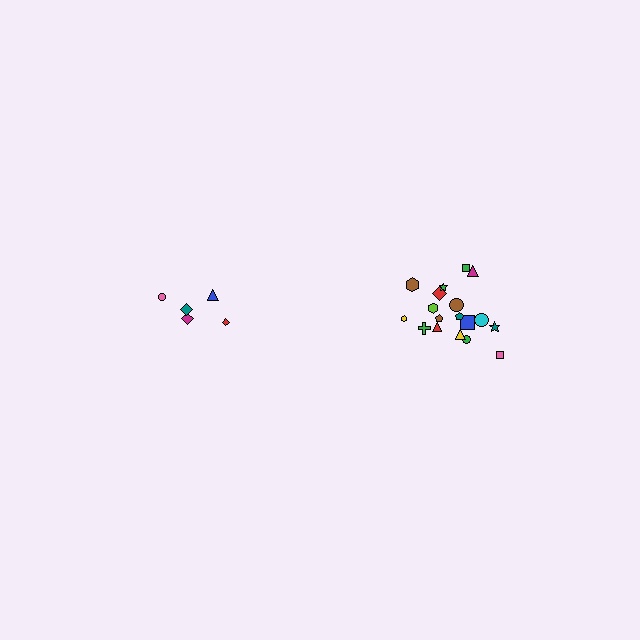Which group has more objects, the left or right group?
The right group.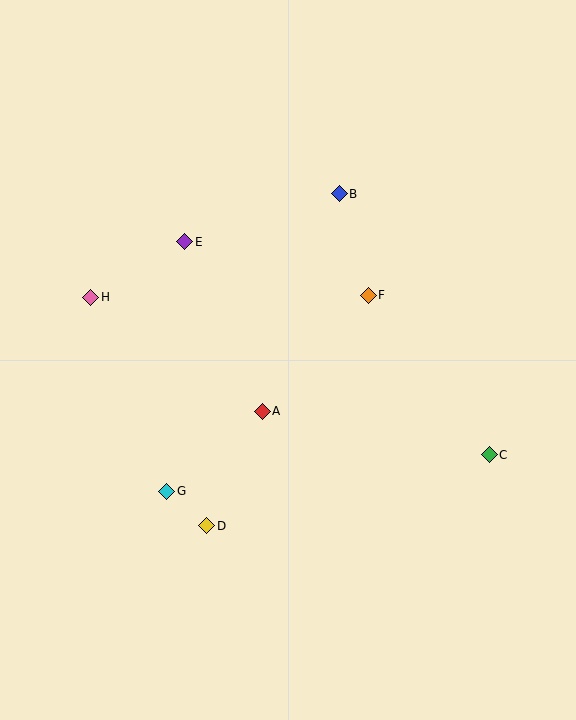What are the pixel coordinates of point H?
Point H is at (91, 297).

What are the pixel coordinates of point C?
Point C is at (489, 455).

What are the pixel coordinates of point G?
Point G is at (167, 491).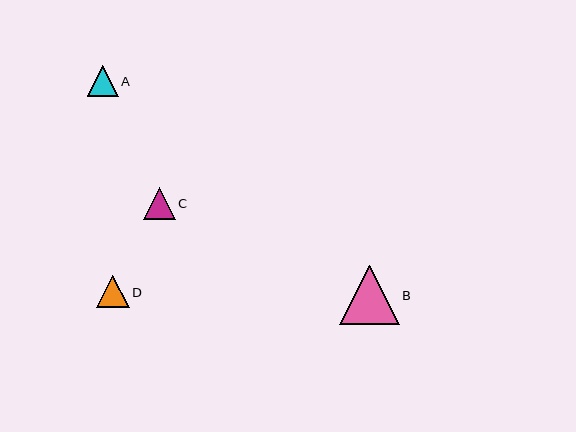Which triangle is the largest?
Triangle B is the largest with a size of approximately 59 pixels.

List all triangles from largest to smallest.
From largest to smallest: B, D, C, A.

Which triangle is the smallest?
Triangle A is the smallest with a size of approximately 31 pixels.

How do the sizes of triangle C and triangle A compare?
Triangle C and triangle A are approximately the same size.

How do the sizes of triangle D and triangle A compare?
Triangle D and triangle A are approximately the same size.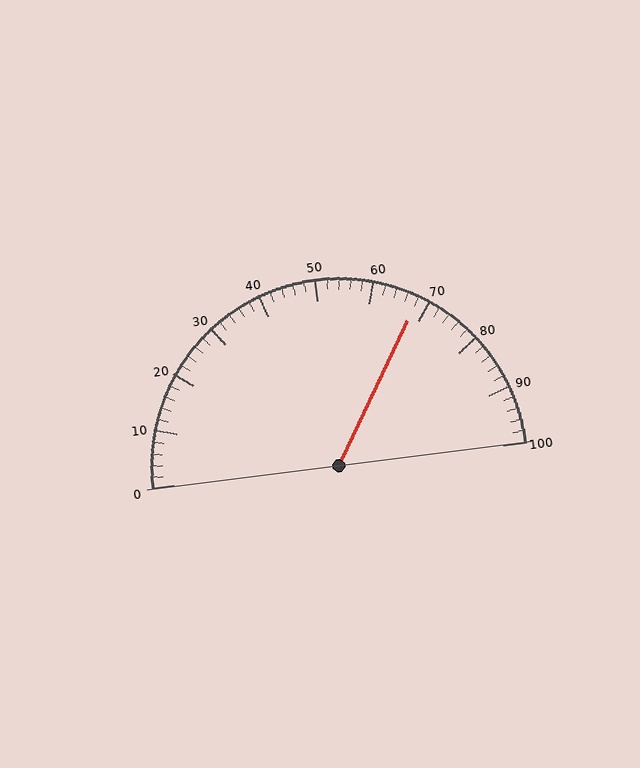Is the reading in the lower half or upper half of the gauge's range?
The reading is in the upper half of the range (0 to 100).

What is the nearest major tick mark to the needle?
The nearest major tick mark is 70.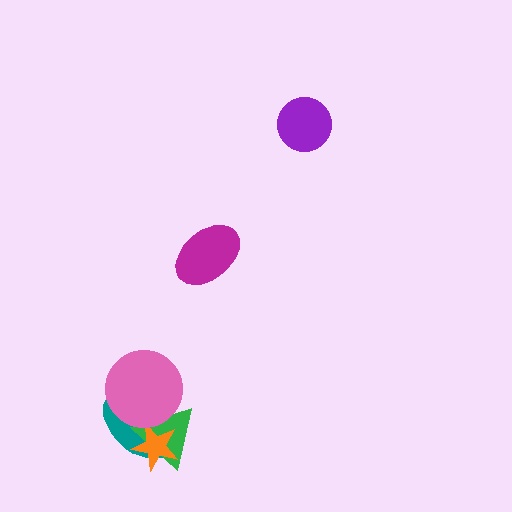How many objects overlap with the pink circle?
2 objects overlap with the pink circle.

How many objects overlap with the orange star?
2 objects overlap with the orange star.